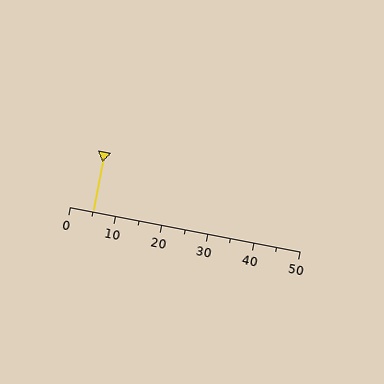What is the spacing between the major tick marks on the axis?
The major ticks are spaced 10 apart.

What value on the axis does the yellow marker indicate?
The marker indicates approximately 5.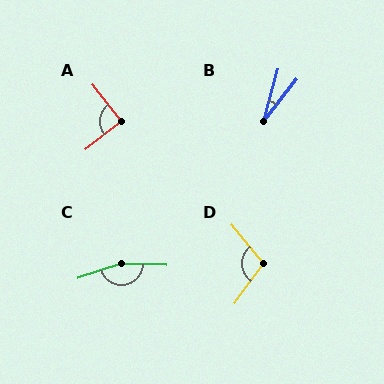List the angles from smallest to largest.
B (22°), A (90°), D (105°), C (160°).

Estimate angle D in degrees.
Approximately 105 degrees.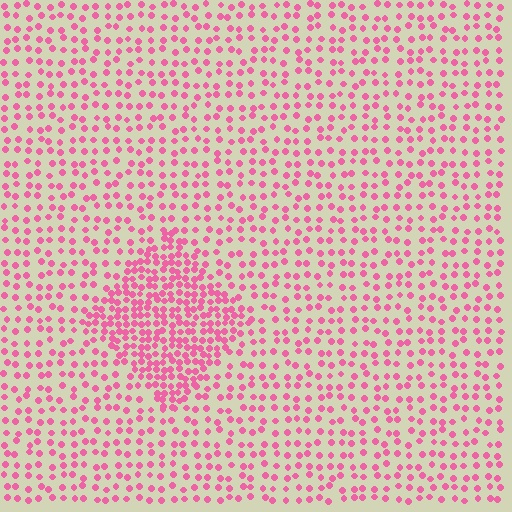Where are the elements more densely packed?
The elements are more densely packed inside the diamond boundary.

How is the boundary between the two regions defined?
The boundary is defined by a change in element density (approximately 2.2x ratio). All elements are the same color, size, and shape.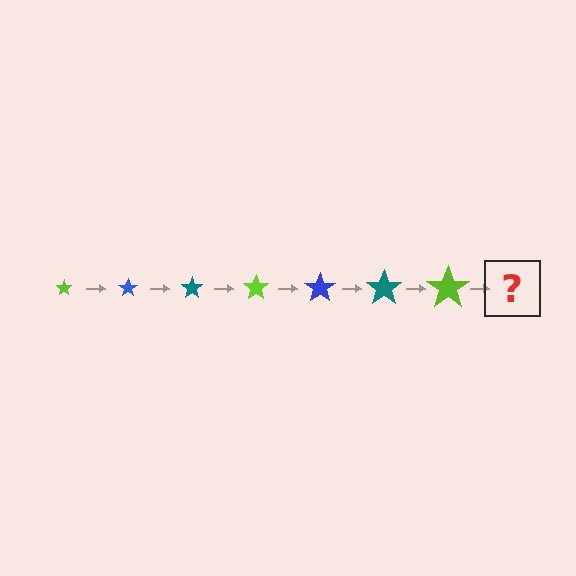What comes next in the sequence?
The next element should be a blue star, larger than the previous one.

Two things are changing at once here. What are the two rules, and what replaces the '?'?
The two rules are that the star grows larger each step and the color cycles through lime, blue, and teal. The '?' should be a blue star, larger than the previous one.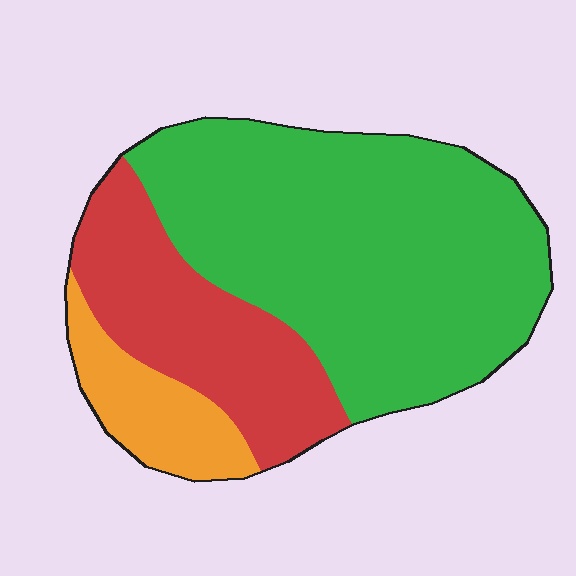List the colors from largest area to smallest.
From largest to smallest: green, red, orange.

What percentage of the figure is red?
Red takes up about one quarter (1/4) of the figure.